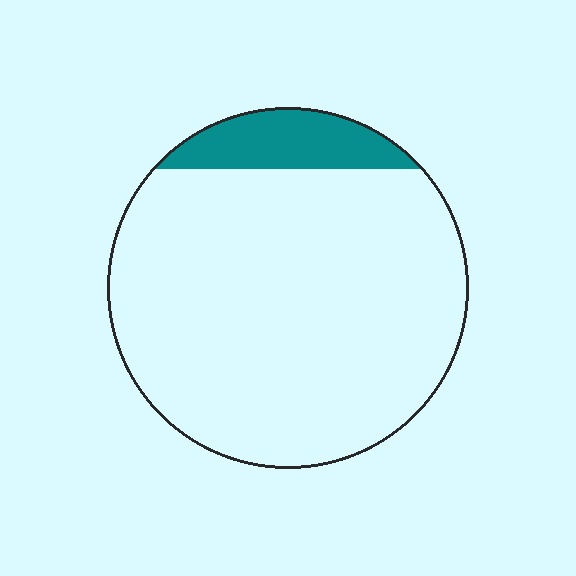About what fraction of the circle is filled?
About one eighth (1/8).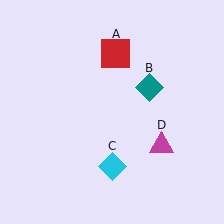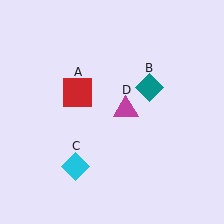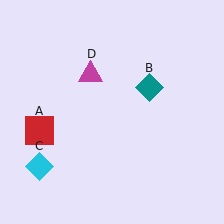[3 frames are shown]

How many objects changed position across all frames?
3 objects changed position: red square (object A), cyan diamond (object C), magenta triangle (object D).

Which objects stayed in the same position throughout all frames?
Teal diamond (object B) remained stationary.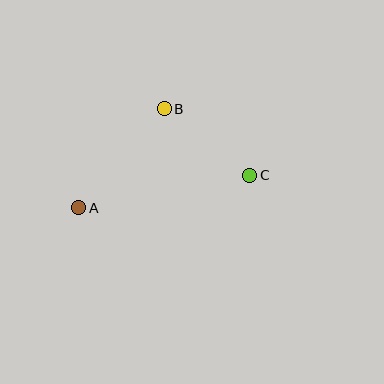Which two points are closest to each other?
Points B and C are closest to each other.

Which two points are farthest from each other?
Points A and C are farthest from each other.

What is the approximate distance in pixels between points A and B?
The distance between A and B is approximately 131 pixels.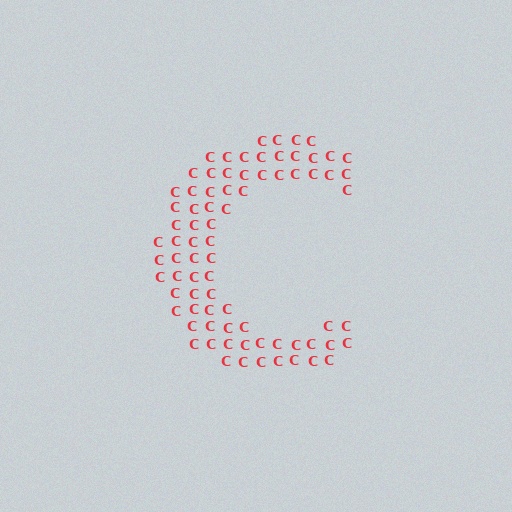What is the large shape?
The large shape is the letter C.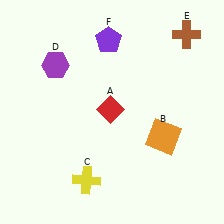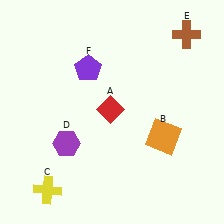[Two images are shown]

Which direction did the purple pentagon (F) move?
The purple pentagon (F) moved down.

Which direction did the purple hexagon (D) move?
The purple hexagon (D) moved down.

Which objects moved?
The objects that moved are: the yellow cross (C), the purple hexagon (D), the purple pentagon (F).